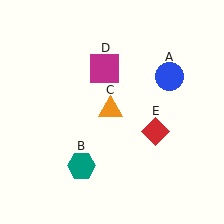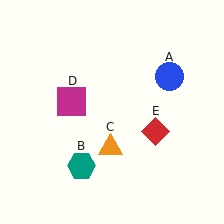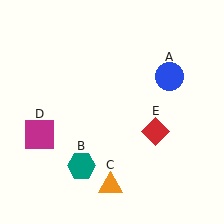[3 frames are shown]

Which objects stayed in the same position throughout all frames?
Blue circle (object A) and teal hexagon (object B) and red diamond (object E) remained stationary.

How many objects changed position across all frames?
2 objects changed position: orange triangle (object C), magenta square (object D).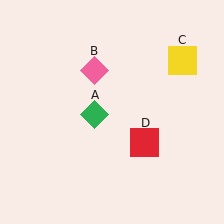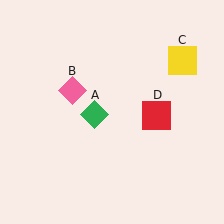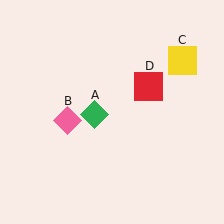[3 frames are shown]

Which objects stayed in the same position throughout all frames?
Green diamond (object A) and yellow square (object C) remained stationary.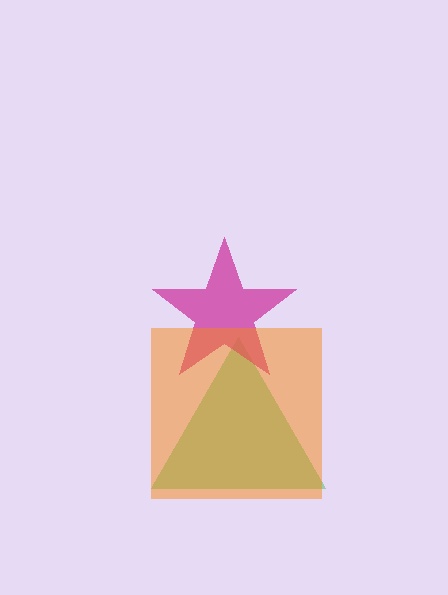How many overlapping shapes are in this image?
There are 3 overlapping shapes in the image.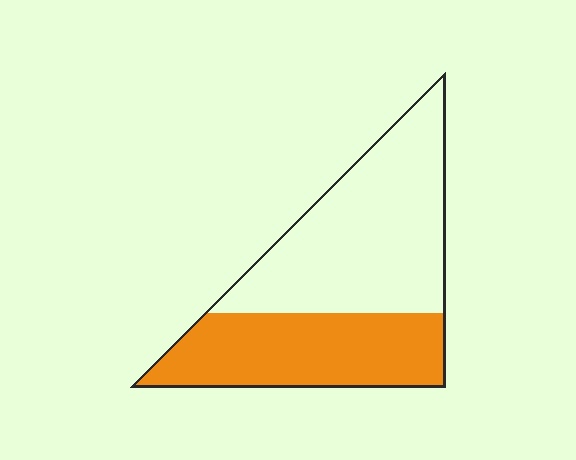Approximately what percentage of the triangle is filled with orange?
Approximately 40%.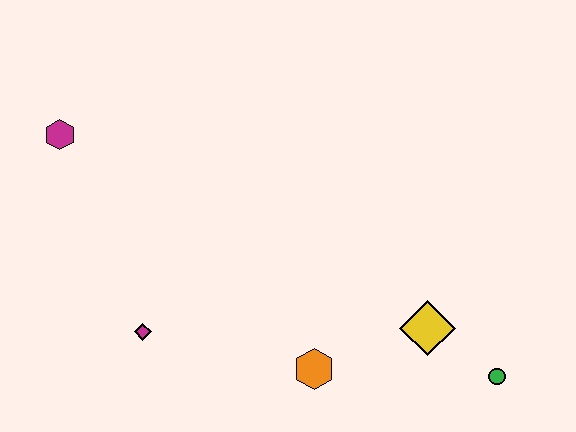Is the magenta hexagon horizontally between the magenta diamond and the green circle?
No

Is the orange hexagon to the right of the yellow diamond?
No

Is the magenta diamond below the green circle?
No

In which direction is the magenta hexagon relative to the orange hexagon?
The magenta hexagon is to the left of the orange hexagon.